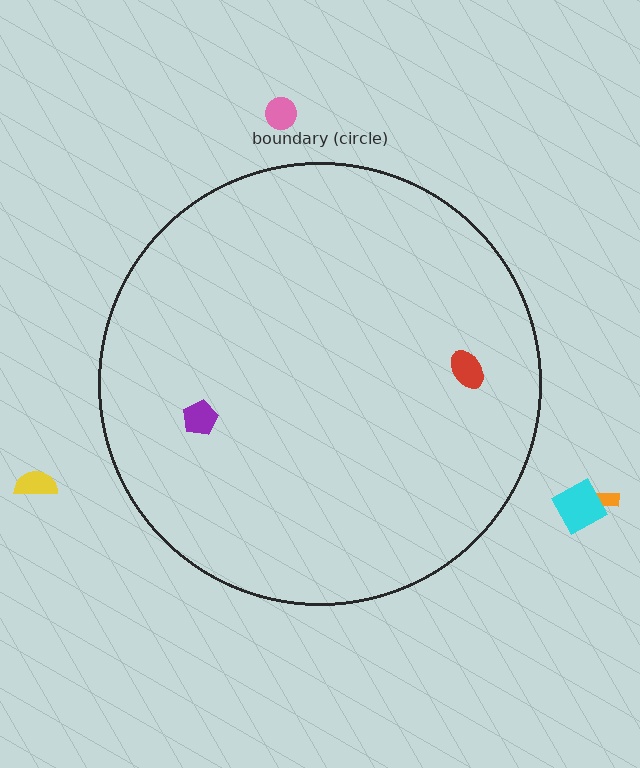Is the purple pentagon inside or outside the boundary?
Inside.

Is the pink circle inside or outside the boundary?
Outside.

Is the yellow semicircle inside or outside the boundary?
Outside.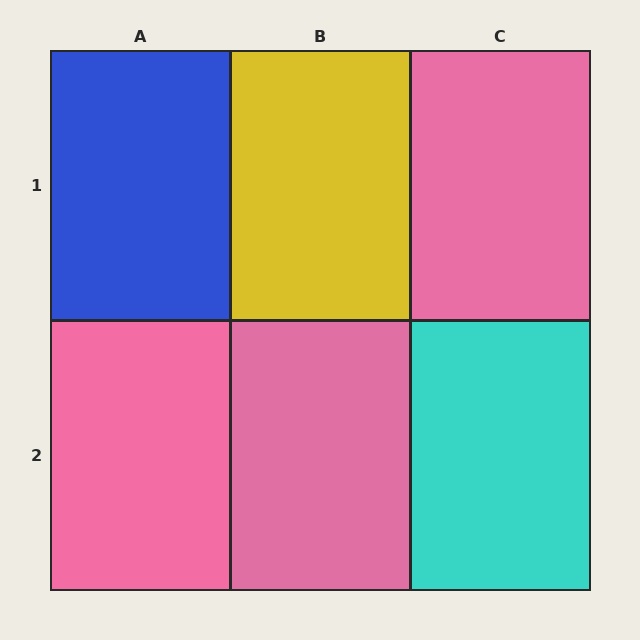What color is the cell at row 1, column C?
Pink.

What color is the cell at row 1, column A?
Blue.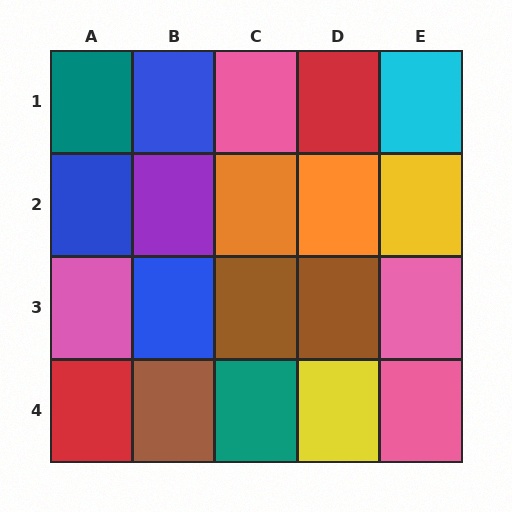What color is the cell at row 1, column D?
Red.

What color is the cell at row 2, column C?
Orange.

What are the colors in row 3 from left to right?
Pink, blue, brown, brown, pink.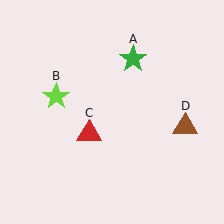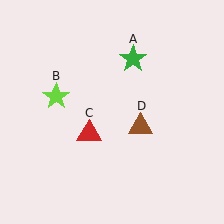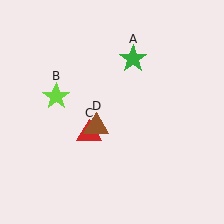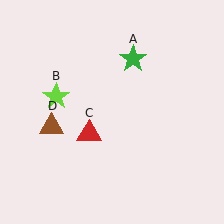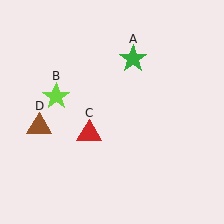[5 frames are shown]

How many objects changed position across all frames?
1 object changed position: brown triangle (object D).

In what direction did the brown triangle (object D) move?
The brown triangle (object D) moved left.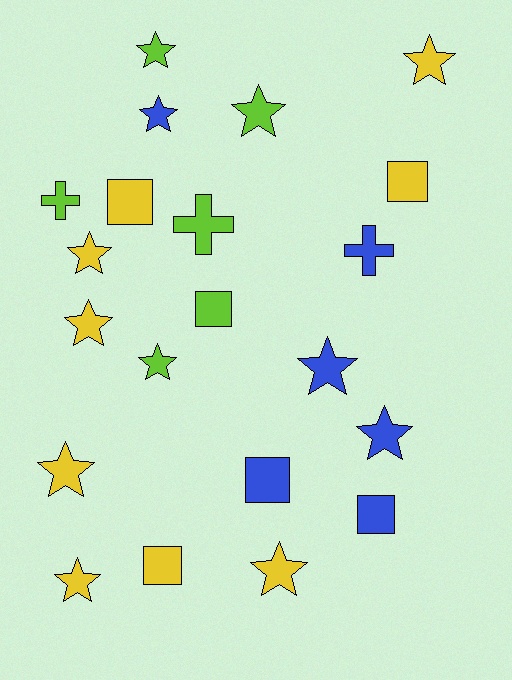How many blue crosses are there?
There is 1 blue cross.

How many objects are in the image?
There are 21 objects.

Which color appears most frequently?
Yellow, with 9 objects.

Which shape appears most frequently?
Star, with 12 objects.